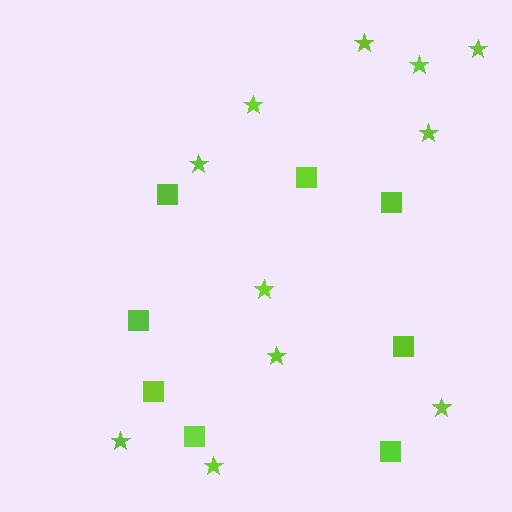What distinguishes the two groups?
There are 2 groups: one group of stars (11) and one group of squares (8).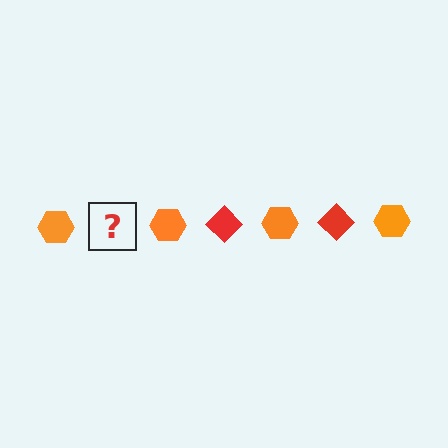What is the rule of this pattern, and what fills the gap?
The rule is that the pattern alternates between orange hexagon and red diamond. The gap should be filled with a red diamond.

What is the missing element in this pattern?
The missing element is a red diamond.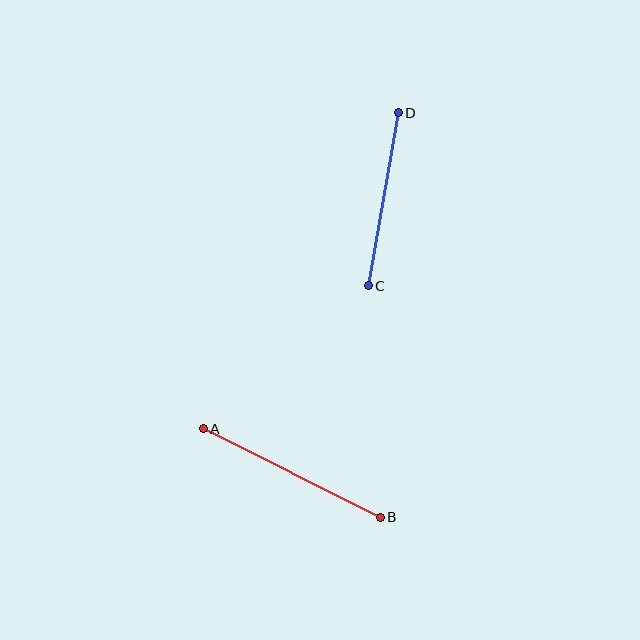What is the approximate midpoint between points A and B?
The midpoint is at approximately (292, 473) pixels.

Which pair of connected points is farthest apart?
Points A and B are farthest apart.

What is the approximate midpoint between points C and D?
The midpoint is at approximately (383, 199) pixels.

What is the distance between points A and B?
The distance is approximately 198 pixels.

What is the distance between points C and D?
The distance is approximately 175 pixels.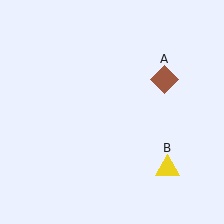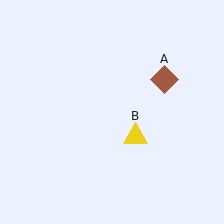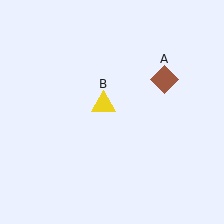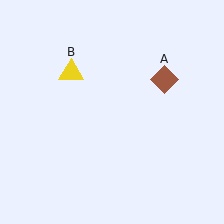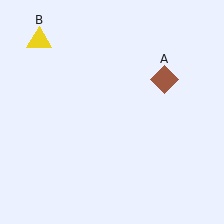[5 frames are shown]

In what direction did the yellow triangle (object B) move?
The yellow triangle (object B) moved up and to the left.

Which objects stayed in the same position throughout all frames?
Brown diamond (object A) remained stationary.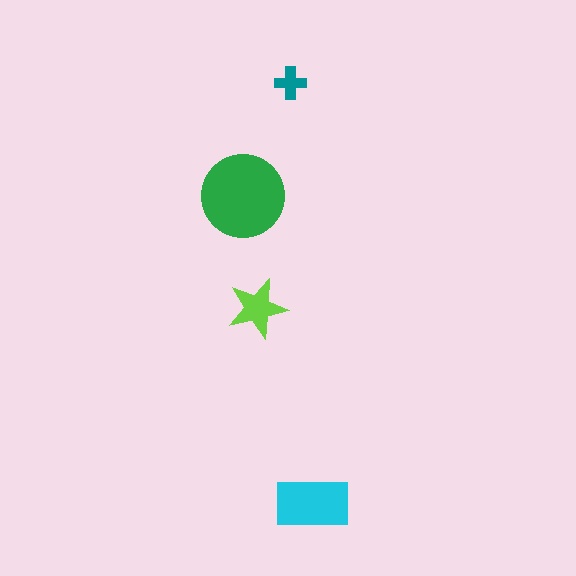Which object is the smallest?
The teal cross.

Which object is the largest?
The green circle.